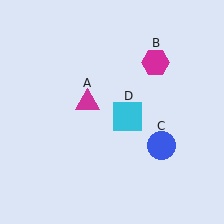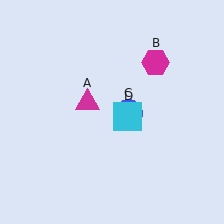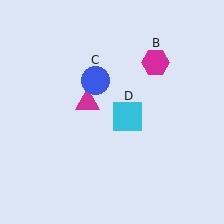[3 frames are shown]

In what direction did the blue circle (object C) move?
The blue circle (object C) moved up and to the left.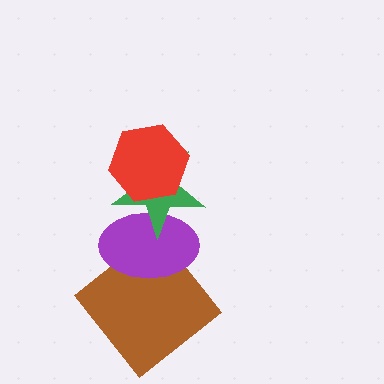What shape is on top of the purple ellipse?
The green star is on top of the purple ellipse.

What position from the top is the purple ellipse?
The purple ellipse is 3rd from the top.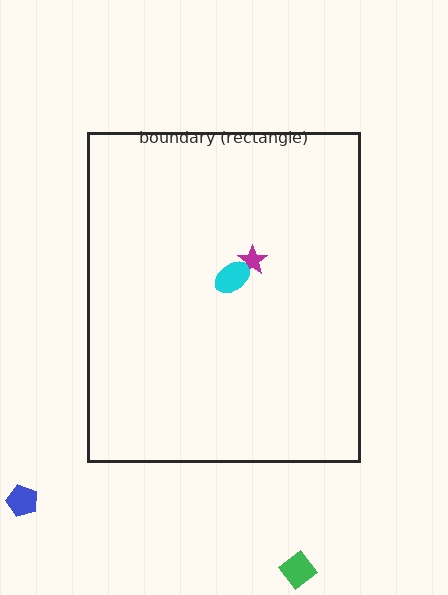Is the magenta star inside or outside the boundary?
Inside.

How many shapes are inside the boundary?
2 inside, 2 outside.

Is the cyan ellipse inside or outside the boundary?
Inside.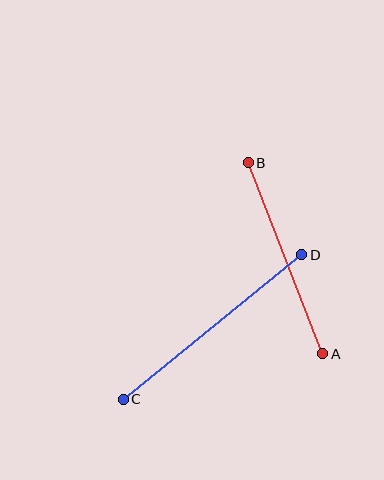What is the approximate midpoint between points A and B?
The midpoint is at approximately (286, 258) pixels.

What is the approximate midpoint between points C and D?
The midpoint is at approximately (212, 327) pixels.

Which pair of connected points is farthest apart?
Points C and D are farthest apart.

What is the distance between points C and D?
The distance is approximately 230 pixels.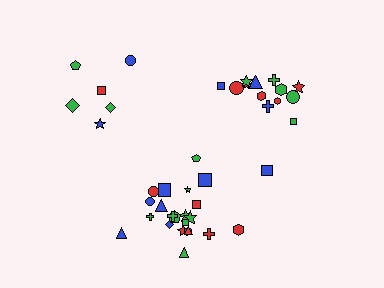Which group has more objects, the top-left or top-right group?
The top-right group.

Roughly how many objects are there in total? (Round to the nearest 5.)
Roughly 45 objects in total.